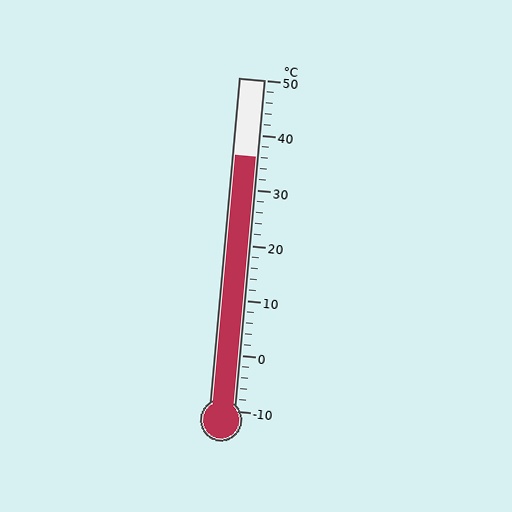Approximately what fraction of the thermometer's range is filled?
The thermometer is filled to approximately 75% of its range.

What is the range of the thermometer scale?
The thermometer scale ranges from -10°C to 50°C.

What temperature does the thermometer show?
The thermometer shows approximately 36°C.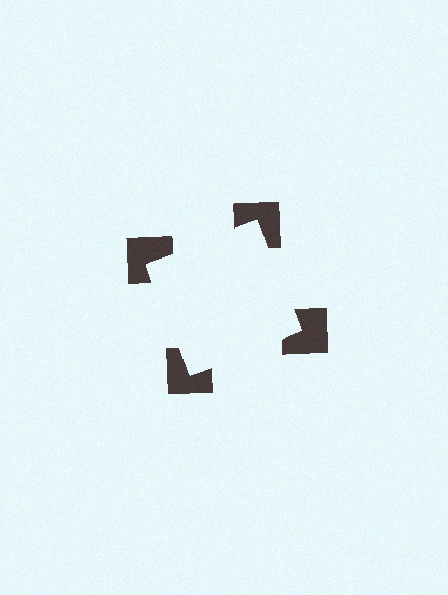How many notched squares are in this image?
There are 4 — one at each vertex of the illusory square.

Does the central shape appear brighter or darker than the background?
It typically appears slightly brighter than the background, even though no actual brightness change is drawn.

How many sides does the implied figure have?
4 sides.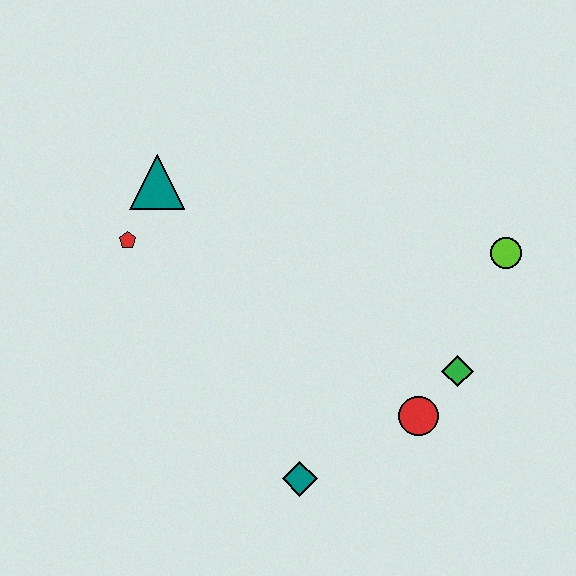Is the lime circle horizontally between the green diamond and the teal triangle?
No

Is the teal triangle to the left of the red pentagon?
No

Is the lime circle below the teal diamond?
No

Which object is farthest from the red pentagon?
The lime circle is farthest from the red pentagon.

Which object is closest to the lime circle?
The green diamond is closest to the lime circle.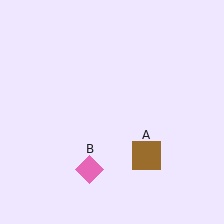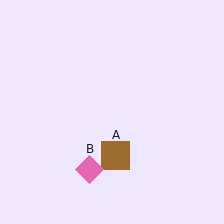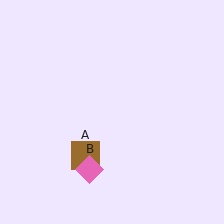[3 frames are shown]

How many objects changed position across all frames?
1 object changed position: brown square (object A).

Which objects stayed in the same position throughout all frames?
Pink diamond (object B) remained stationary.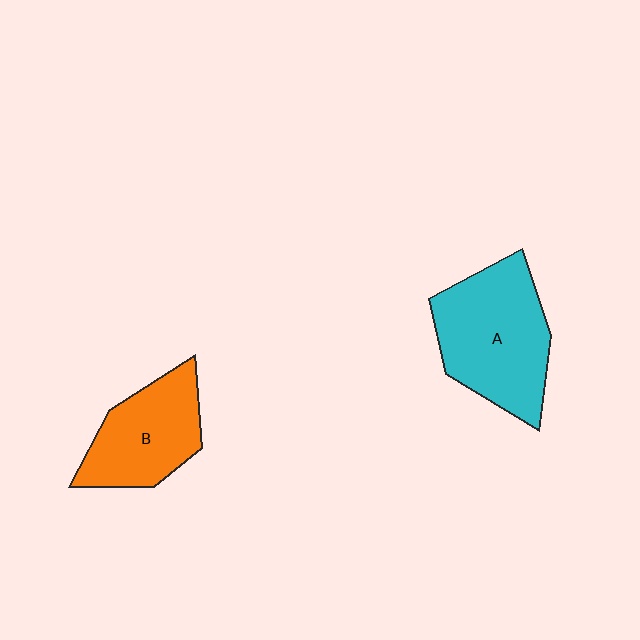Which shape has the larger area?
Shape A (cyan).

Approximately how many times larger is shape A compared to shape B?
Approximately 1.4 times.